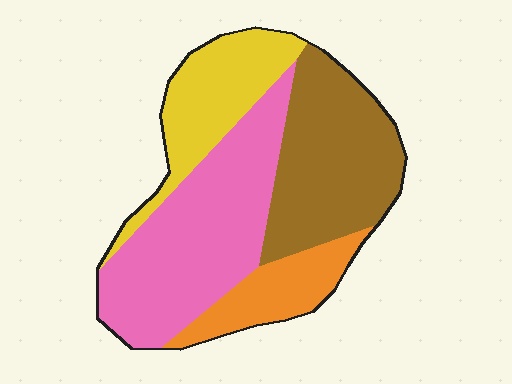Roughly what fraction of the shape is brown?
Brown covers about 30% of the shape.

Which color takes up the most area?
Pink, at roughly 35%.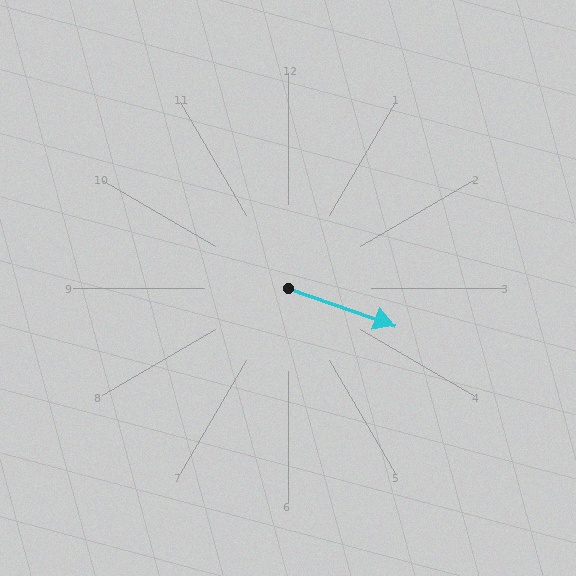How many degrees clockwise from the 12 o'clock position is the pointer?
Approximately 109 degrees.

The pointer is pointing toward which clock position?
Roughly 4 o'clock.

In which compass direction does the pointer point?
East.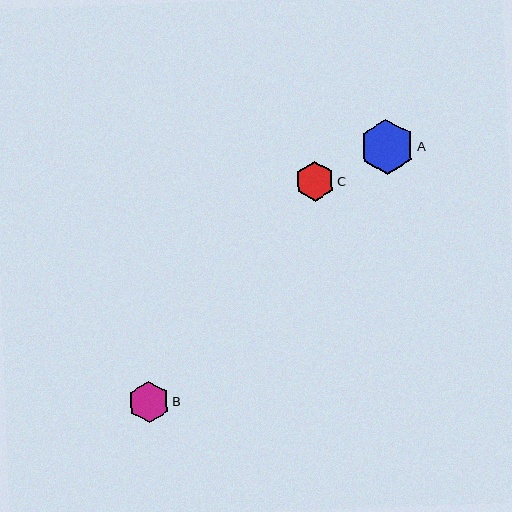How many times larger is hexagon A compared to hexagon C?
Hexagon A is approximately 1.4 times the size of hexagon C.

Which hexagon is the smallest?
Hexagon C is the smallest with a size of approximately 40 pixels.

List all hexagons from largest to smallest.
From largest to smallest: A, B, C.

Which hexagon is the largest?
Hexagon A is the largest with a size of approximately 55 pixels.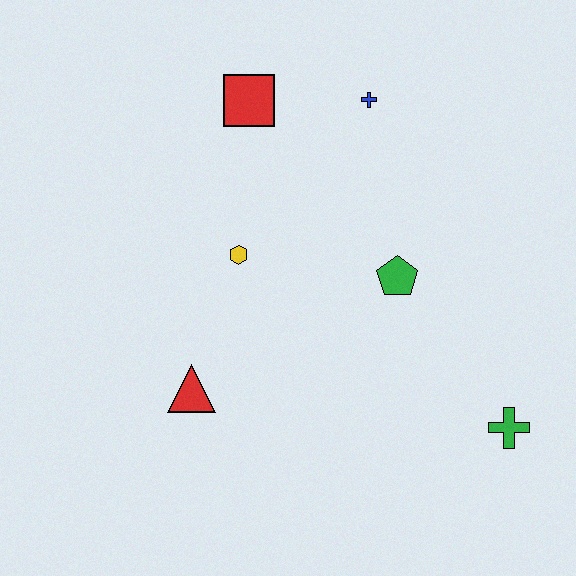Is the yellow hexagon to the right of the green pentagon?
No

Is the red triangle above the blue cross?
No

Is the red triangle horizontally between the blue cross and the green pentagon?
No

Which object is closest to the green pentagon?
The yellow hexagon is closest to the green pentagon.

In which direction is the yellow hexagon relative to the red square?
The yellow hexagon is below the red square.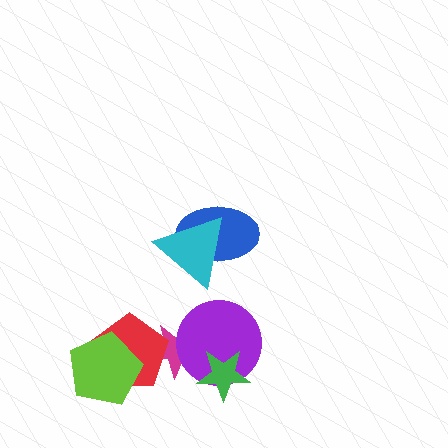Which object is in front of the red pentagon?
The lime pentagon is in front of the red pentagon.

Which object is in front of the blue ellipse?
The cyan triangle is in front of the blue ellipse.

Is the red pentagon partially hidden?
Yes, it is partially covered by another shape.